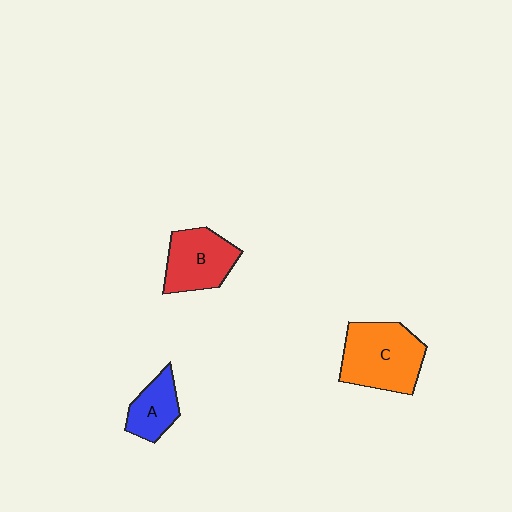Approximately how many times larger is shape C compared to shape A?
Approximately 2.0 times.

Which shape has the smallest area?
Shape A (blue).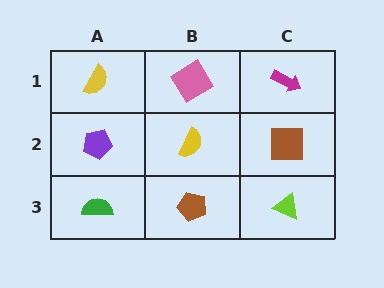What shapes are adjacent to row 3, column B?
A yellow semicircle (row 2, column B), a green semicircle (row 3, column A), a lime triangle (row 3, column C).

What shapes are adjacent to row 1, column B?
A yellow semicircle (row 2, column B), a yellow semicircle (row 1, column A), a magenta arrow (row 1, column C).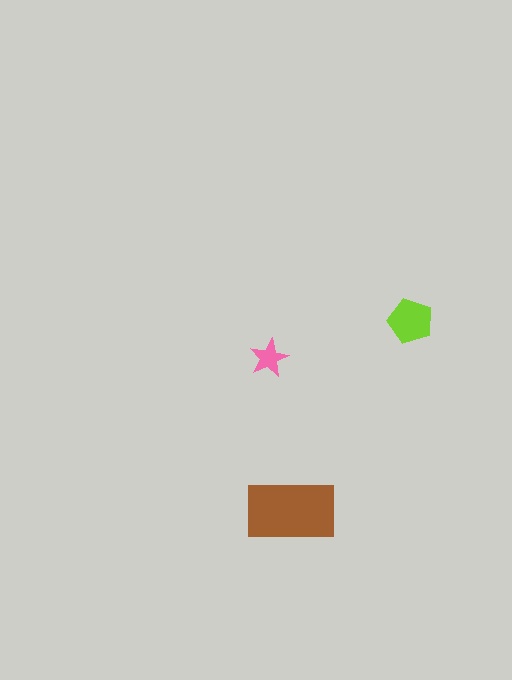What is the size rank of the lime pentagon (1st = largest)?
2nd.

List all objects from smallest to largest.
The pink star, the lime pentagon, the brown rectangle.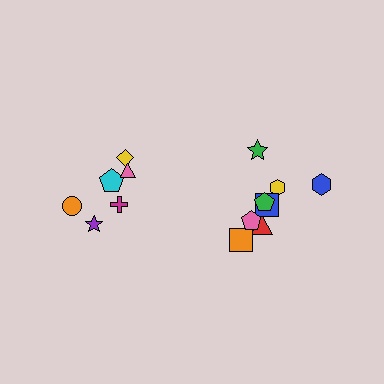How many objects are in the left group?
There are 6 objects.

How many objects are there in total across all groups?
There are 14 objects.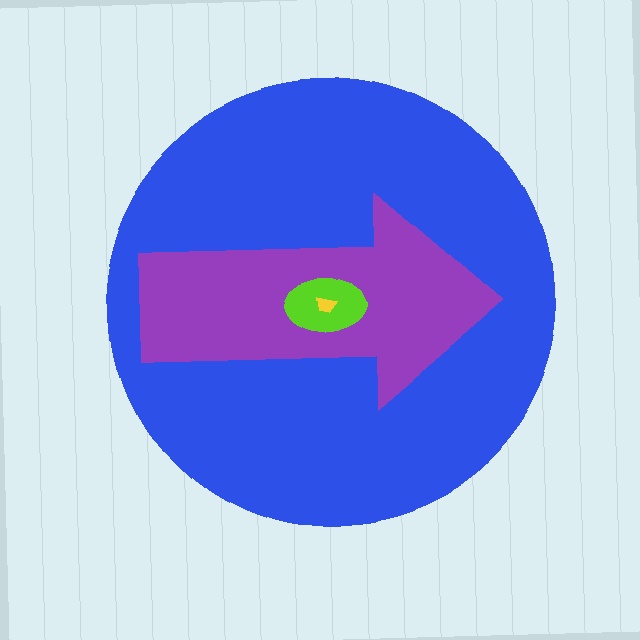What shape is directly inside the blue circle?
The purple arrow.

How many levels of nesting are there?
4.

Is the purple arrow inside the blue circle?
Yes.